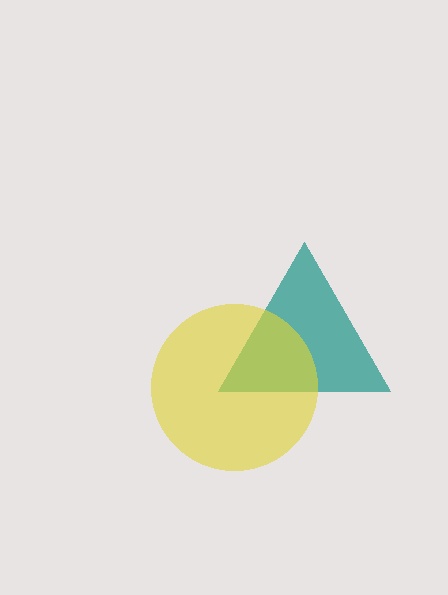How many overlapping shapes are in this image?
There are 2 overlapping shapes in the image.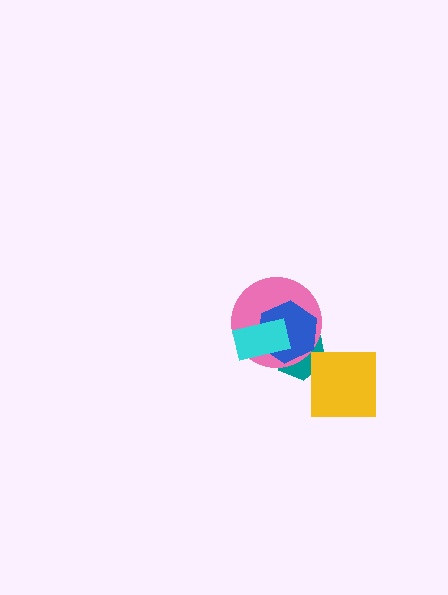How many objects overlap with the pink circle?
3 objects overlap with the pink circle.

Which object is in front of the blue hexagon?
The cyan rectangle is in front of the blue hexagon.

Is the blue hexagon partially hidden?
Yes, it is partially covered by another shape.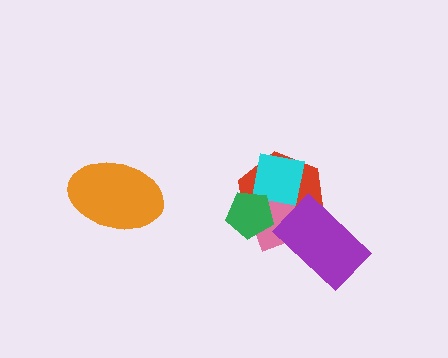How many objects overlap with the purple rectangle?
2 objects overlap with the purple rectangle.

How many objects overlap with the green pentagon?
3 objects overlap with the green pentagon.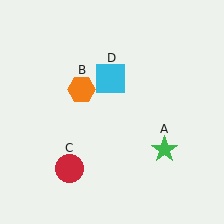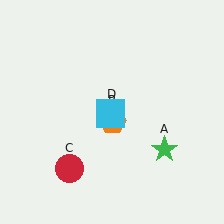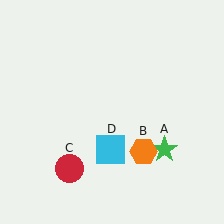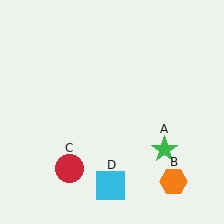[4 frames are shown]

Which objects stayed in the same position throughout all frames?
Green star (object A) and red circle (object C) remained stationary.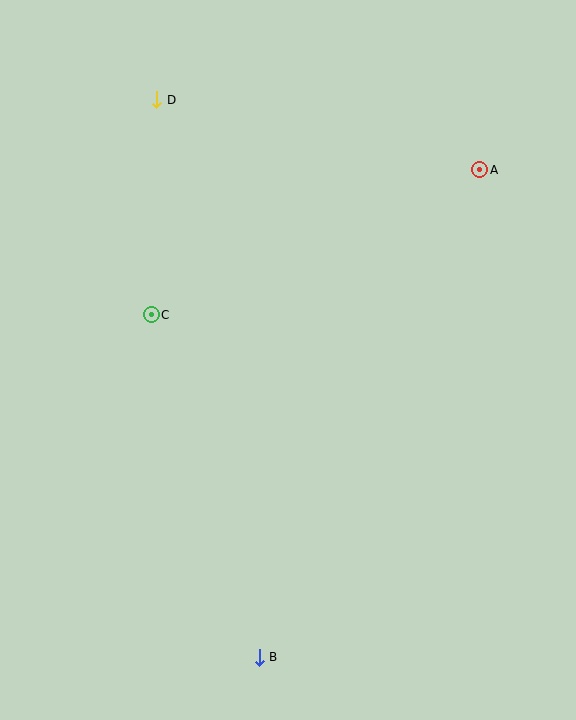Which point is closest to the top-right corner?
Point A is closest to the top-right corner.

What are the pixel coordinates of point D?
Point D is at (157, 100).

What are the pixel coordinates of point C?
Point C is at (151, 315).